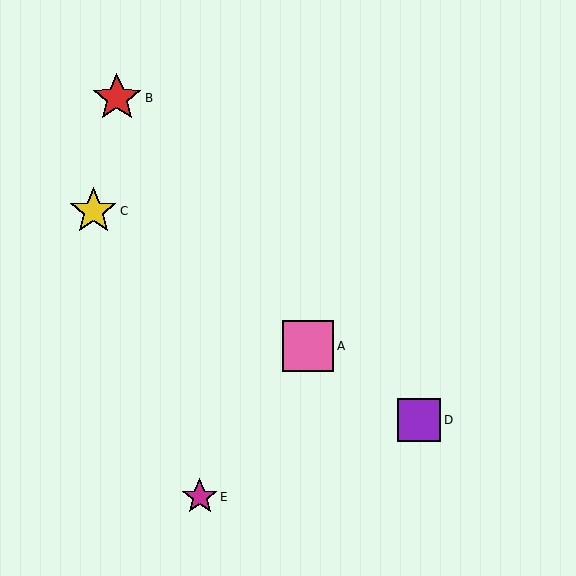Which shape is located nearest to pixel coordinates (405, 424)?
The purple square (labeled D) at (419, 420) is nearest to that location.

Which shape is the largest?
The pink square (labeled A) is the largest.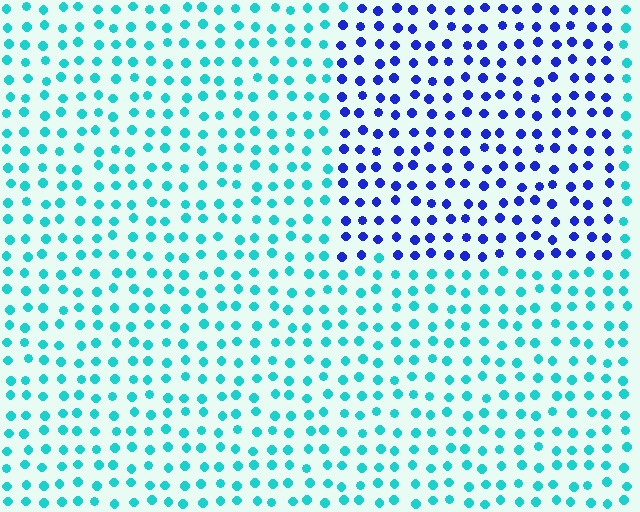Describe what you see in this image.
The image is filled with small cyan elements in a uniform arrangement. A rectangle-shaped region is visible where the elements are tinted to a slightly different hue, forming a subtle color boundary.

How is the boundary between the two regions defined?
The boundary is defined purely by a slight shift in hue (about 57 degrees). Spacing, size, and orientation are identical on both sides.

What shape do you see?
I see a rectangle.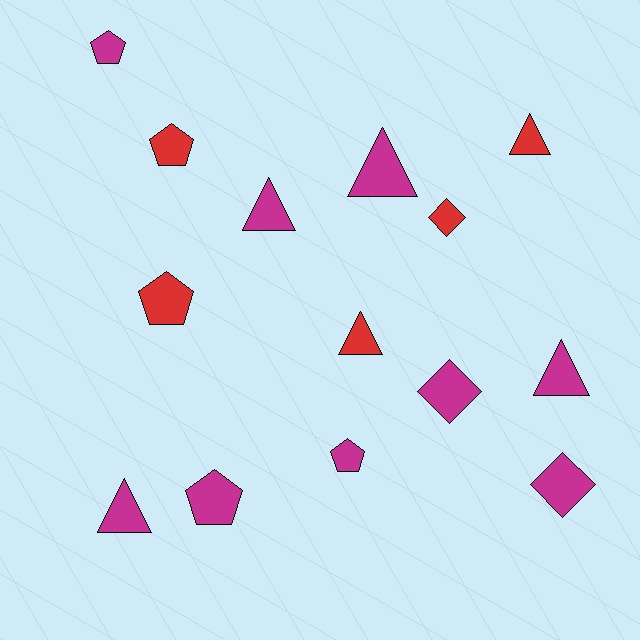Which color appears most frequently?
Magenta, with 9 objects.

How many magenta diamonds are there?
There are 2 magenta diamonds.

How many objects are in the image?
There are 14 objects.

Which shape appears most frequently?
Triangle, with 6 objects.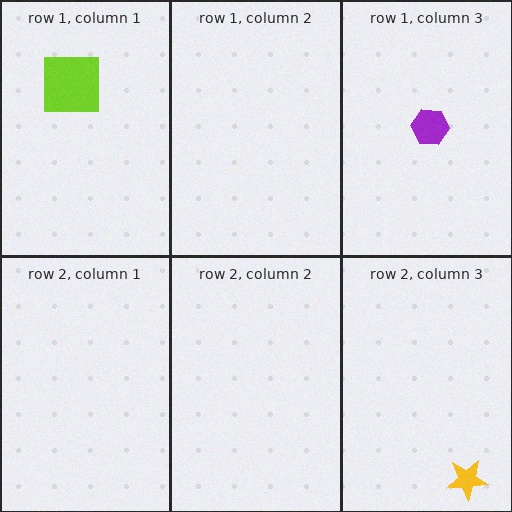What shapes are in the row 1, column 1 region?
The lime square.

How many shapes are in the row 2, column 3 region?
1.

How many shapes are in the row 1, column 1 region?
1.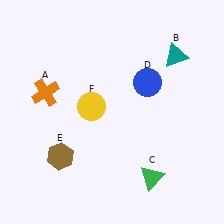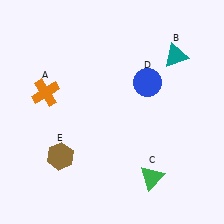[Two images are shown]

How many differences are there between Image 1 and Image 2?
There is 1 difference between the two images.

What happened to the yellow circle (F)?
The yellow circle (F) was removed in Image 2. It was in the top-left area of Image 1.